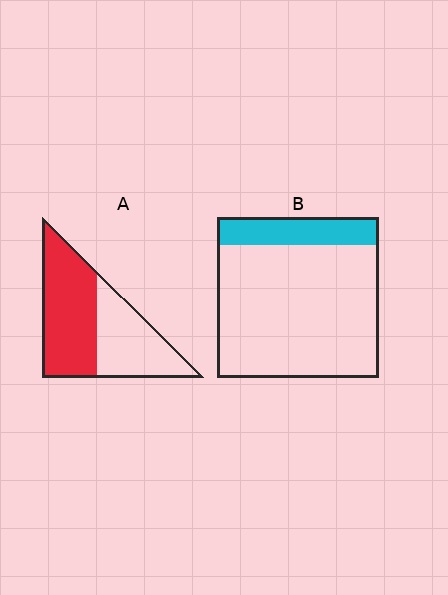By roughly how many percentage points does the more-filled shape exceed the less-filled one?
By roughly 40 percentage points (A over B).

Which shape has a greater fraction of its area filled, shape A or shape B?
Shape A.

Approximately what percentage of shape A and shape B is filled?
A is approximately 55% and B is approximately 15%.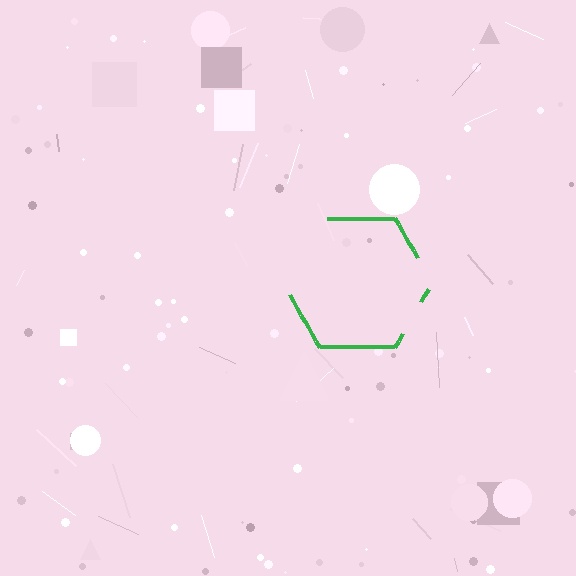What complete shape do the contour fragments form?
The contour fragments form a hexagon.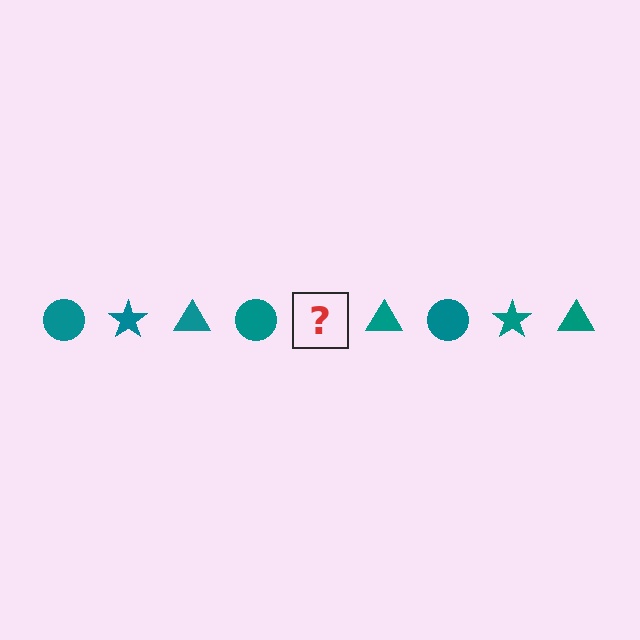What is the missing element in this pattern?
The missing element is a teal star.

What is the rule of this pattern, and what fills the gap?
The rule is that the pattern cycles through circle, star, triangle shapes in teal. The gap should be filled with a teal star.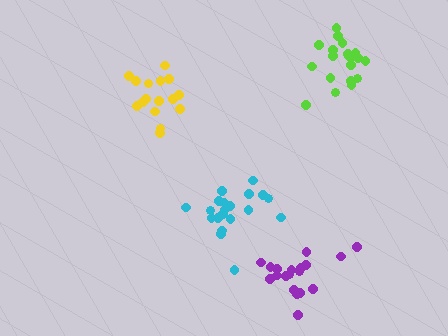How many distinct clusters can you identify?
There are 4 distinct clusters.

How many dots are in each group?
Group 1: 20 dots, Group 2: 16 dots, Group 3: 20 dots, Group 4: 20 dots (76 total).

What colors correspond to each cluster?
The clusters are colored: lime, yellow, cyan, purple.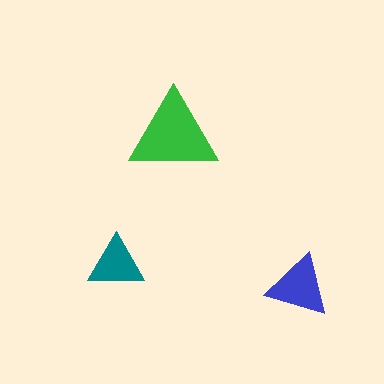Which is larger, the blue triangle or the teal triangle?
The blue one.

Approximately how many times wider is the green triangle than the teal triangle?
About 1.5 times wider.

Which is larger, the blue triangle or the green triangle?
The green one.